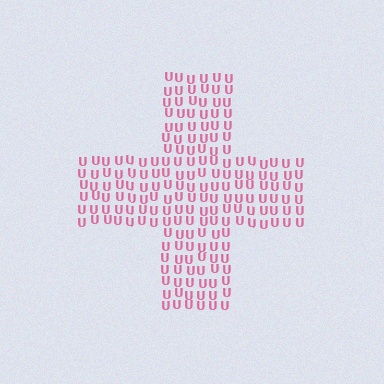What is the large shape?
The large shape is a cross.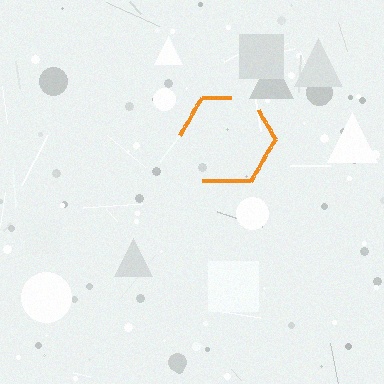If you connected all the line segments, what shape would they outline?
They would outline a hexagon.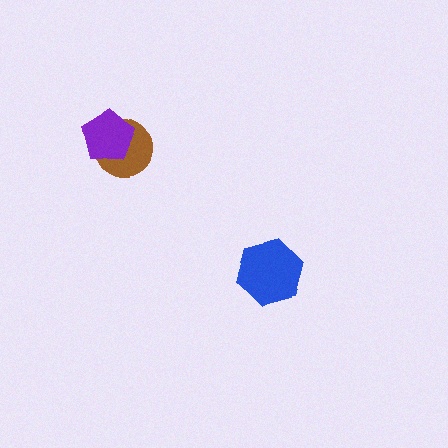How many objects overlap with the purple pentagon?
1 object overlaps with the purple pentagon.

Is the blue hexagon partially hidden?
No, no other shape covers it.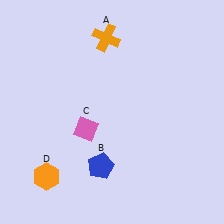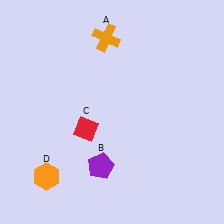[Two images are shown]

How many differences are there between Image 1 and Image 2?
There are 2 differences between the two images.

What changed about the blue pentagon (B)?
In Image 1, B is blue. In Image 2, it changed to purple.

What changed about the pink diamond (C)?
In Image 1, C is pink. In Image 2, it changed to red.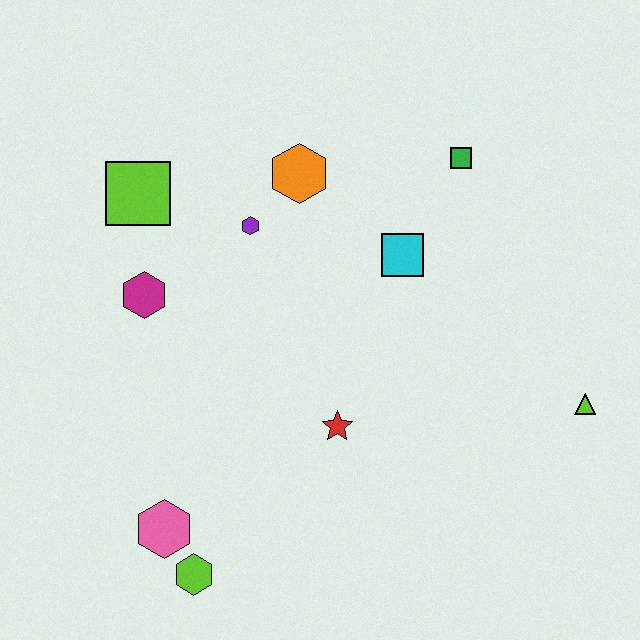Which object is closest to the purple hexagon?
The orange hexagon is closest to the purple hexagon.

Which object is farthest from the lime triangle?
The lime square is farthest from the lime triangle.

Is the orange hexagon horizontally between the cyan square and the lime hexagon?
Yes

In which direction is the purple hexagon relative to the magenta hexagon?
The purple hexagon is to the right of the magenta hexagon.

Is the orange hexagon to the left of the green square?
Yes